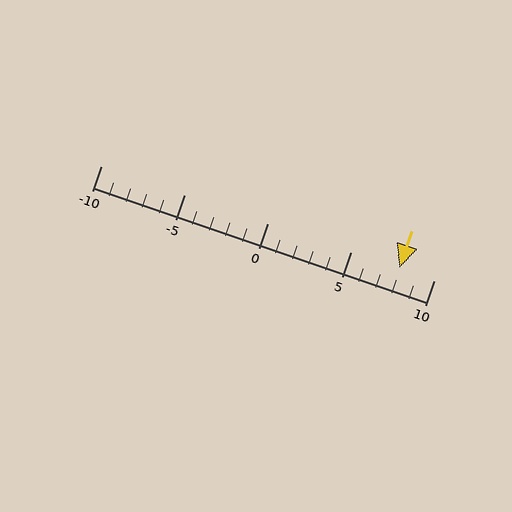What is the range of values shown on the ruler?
The ruler shows values from -10 to 10.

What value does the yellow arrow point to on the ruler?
The yellow arrow points to approximately 8.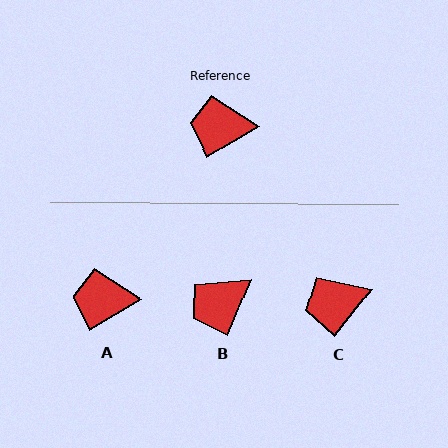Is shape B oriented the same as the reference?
No, it is off by about 37 degrees.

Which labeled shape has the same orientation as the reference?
A.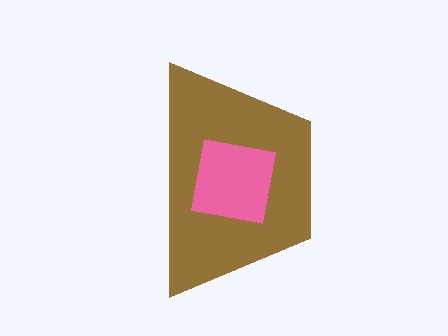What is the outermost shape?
The brown trapezoid.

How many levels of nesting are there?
2.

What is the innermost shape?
The pink square.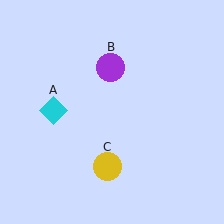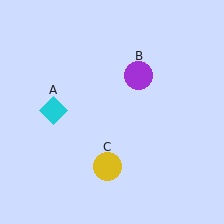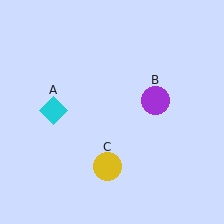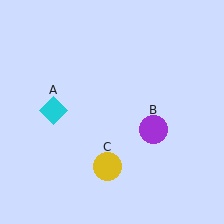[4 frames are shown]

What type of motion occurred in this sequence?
The purple circle (object B) rotated clockwise around the center of the scene.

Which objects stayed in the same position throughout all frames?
Cyan diamond (object A) and yellow circle (object C) remained stationary.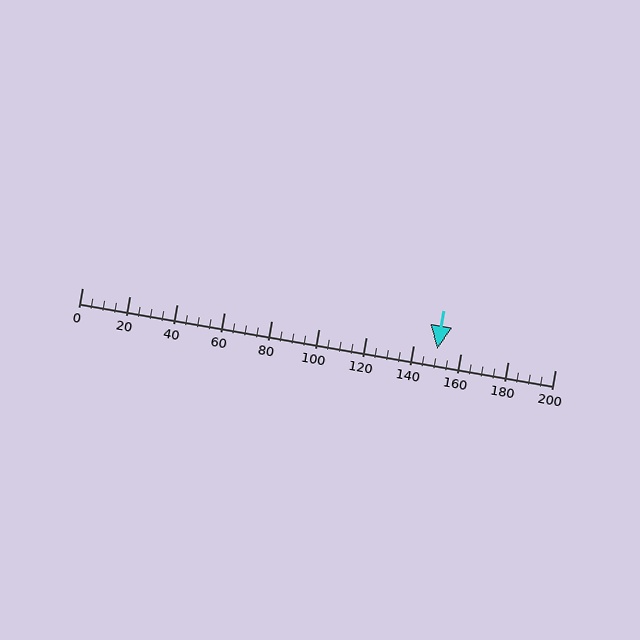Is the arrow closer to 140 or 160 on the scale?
The arrow is closer to 160.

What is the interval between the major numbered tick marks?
The major tick marks are spaced 20 units apart.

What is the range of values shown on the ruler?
The ruler shows values from 0 to 200.